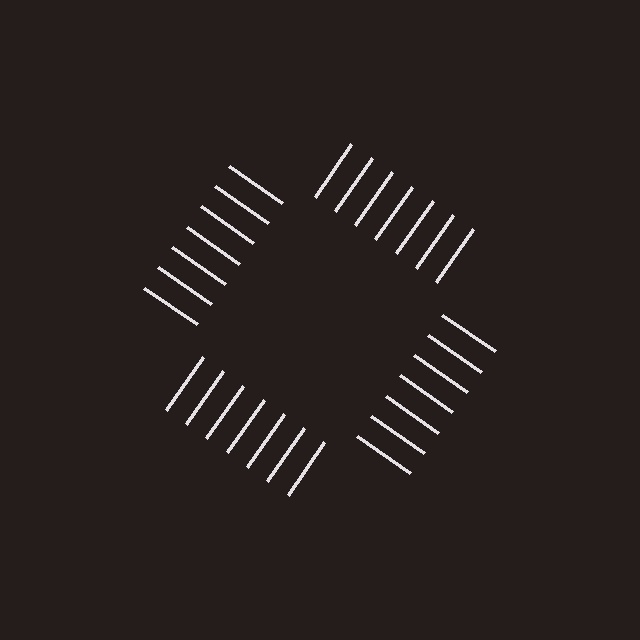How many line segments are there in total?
28 — 7 along each of the 4 edges.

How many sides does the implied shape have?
4 sides — the line-ends trace a square.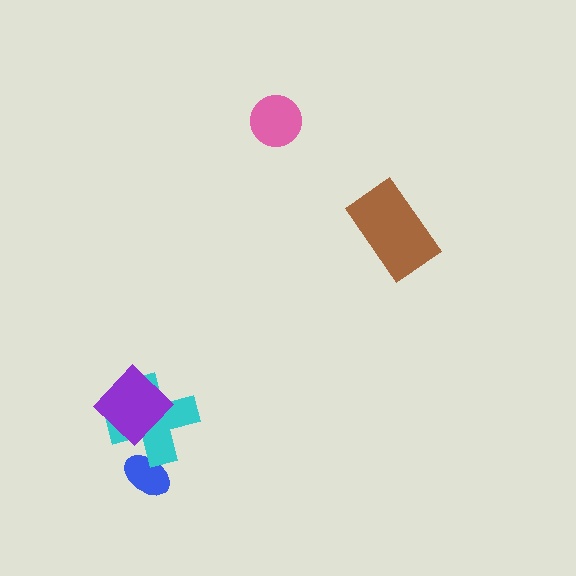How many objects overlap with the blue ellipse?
1 object overlaps with the blue ellipse.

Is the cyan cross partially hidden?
Yes, it is partially covered by another shape.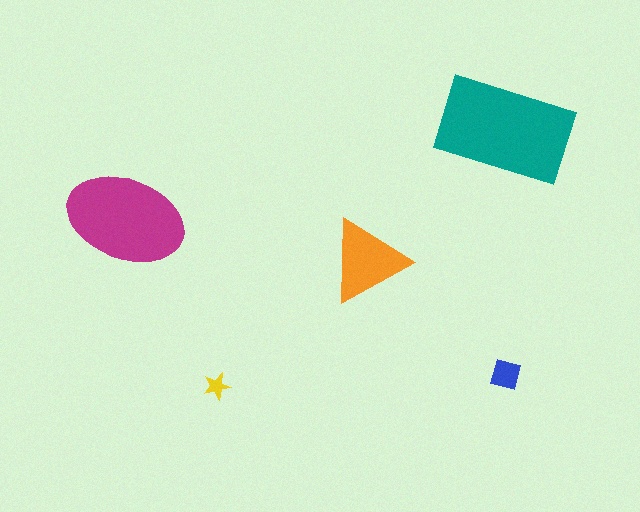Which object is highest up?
The teal rectangle is topmost.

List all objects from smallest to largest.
The yellow star, the blue square, the orange triangle, the magenta ellipse, the teal rectangle.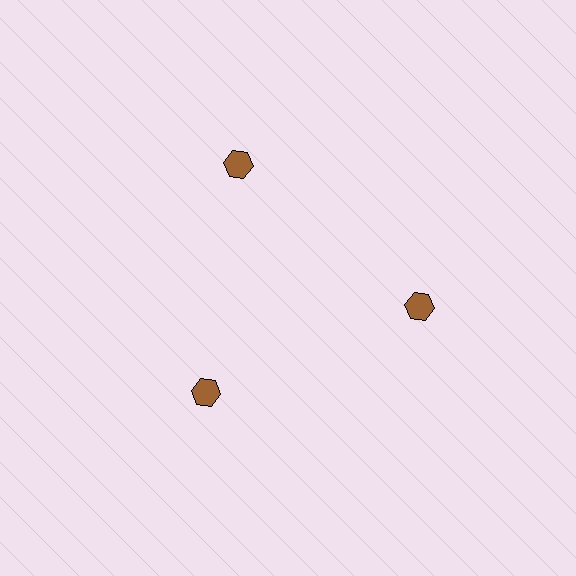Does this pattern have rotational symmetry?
Yes, this pattern has 3-fold rotational symmetry. It looks the same after rotating 120 degrees around the center.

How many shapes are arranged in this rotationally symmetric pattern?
There are 3 shapes, arranged in 3 groups of 1.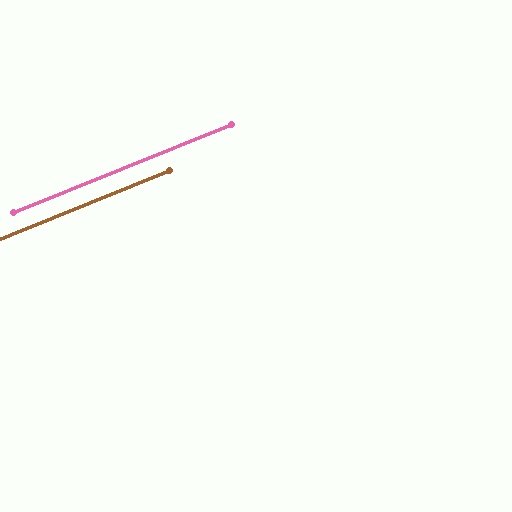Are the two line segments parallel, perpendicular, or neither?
Parallel — their directions differ by only 0.1°.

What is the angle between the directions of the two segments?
Approximately 0 degrees.